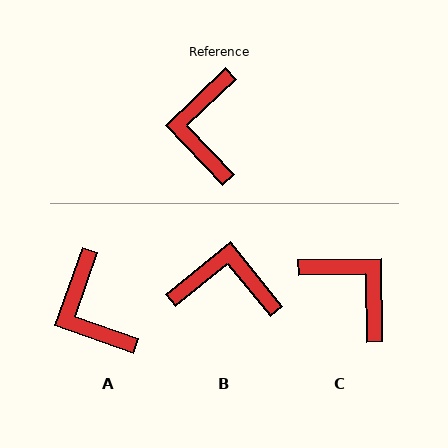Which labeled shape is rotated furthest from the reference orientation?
C, about 133 degrees away.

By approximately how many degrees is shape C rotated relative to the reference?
Approximately 133 degrees clockwise.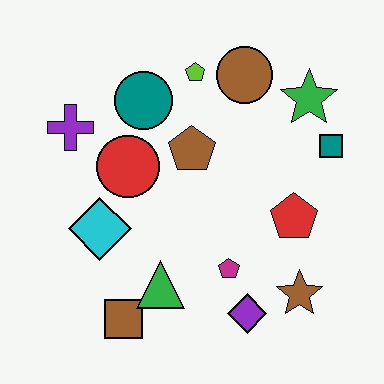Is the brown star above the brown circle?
No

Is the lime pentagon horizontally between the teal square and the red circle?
Yes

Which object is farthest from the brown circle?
The brown square is farthest from the brown circle.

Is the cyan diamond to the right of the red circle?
No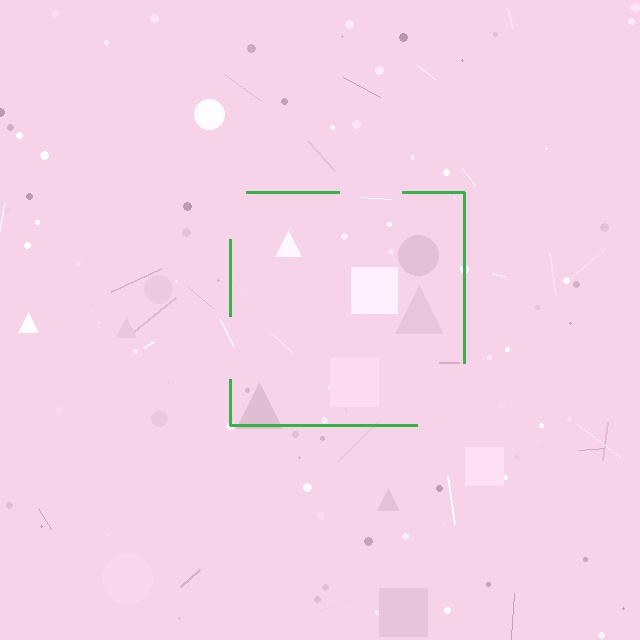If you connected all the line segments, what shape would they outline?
They would outline a square.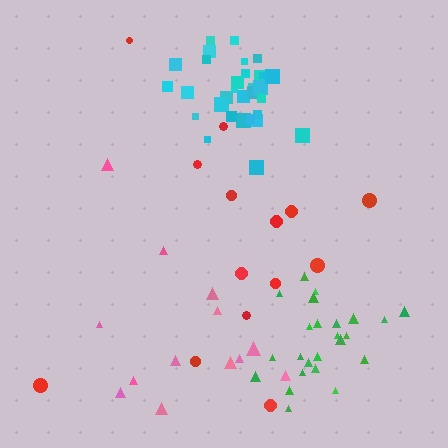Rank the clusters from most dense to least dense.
cyan, green, pink, red.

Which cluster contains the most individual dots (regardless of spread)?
Cyan (32).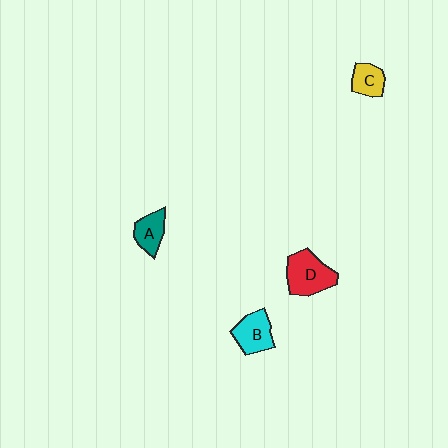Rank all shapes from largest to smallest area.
From largest to smallest: D (red), B (cyan), A (teal), C (yellow).